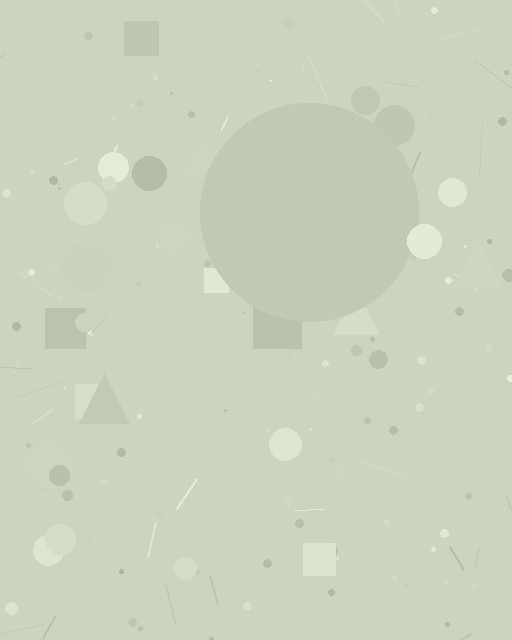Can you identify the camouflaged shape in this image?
The camouflaged shape is a circle.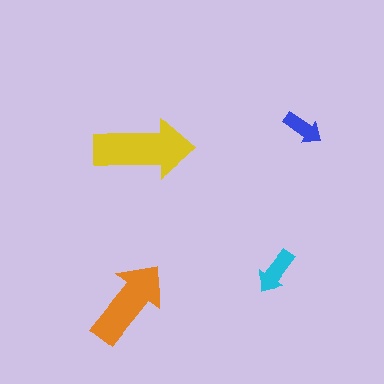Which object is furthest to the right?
The blue arrow is rightmost.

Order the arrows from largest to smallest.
the yellow one, the orange one, the cyan one, the blue one.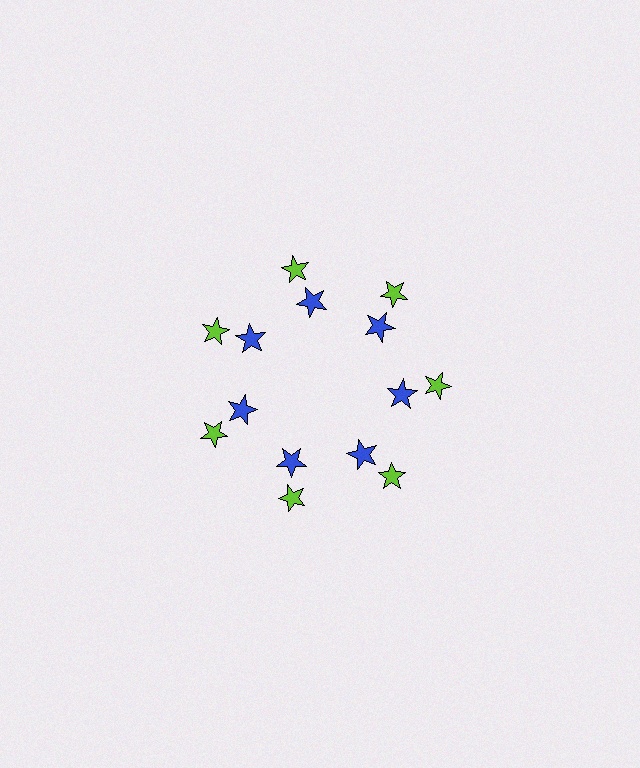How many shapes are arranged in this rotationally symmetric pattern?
There are 14 shapes, arranged in 7 groups of 2.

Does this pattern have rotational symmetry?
Yes, this pattern has 7-fold rotational symmetry. It looks the same after rotating 51 degrees around the center.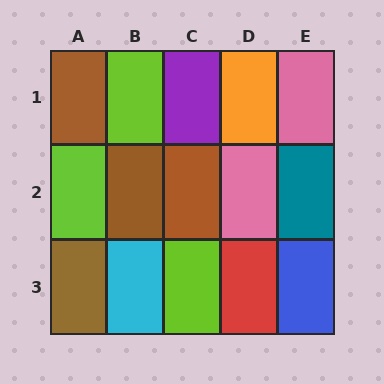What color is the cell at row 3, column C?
Lime.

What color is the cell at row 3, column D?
Red.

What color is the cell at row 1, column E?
Pink.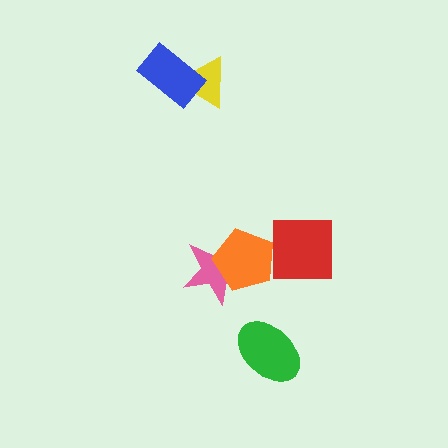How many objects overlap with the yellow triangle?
1 object overlaps with the yellow triangle.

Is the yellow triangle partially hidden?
Yes, it is partially covered by another shape.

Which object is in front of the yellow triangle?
The blue rectangle is in front of the yellow triangle.